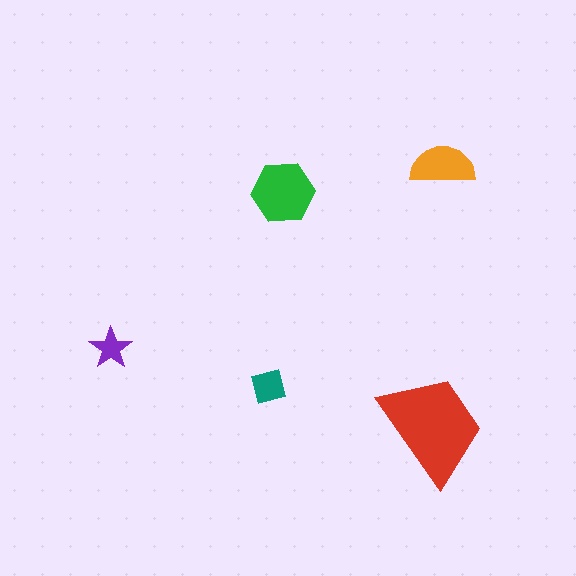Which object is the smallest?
The purple star.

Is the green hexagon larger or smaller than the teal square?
Larger.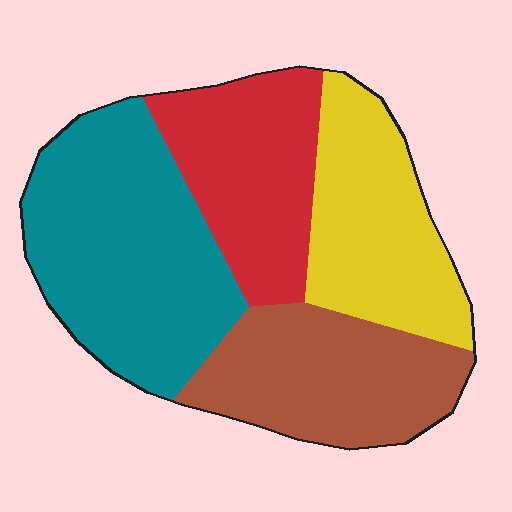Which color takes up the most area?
Teal, at roughly 35%.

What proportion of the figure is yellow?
Yellow takes up about one fifth (1/5) of the figure.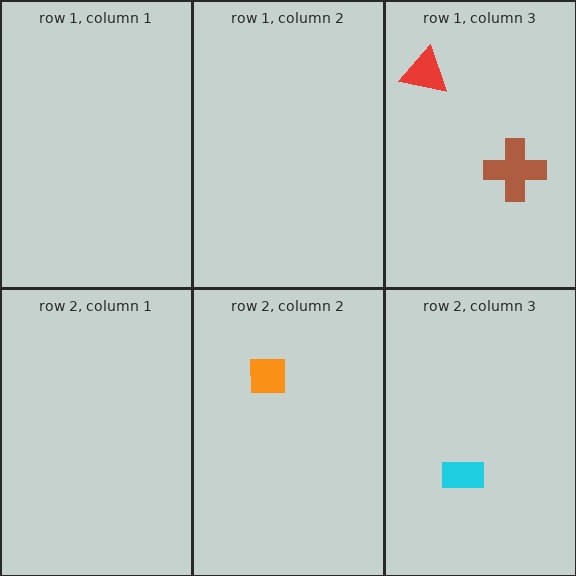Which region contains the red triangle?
The row 1, column 3 region.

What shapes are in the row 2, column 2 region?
The orange square.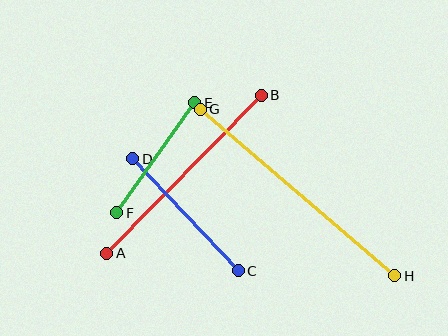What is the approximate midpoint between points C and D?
The midpoint is at approximately (185, 215) pixels.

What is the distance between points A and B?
The distance is approximately 221 pixels.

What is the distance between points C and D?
The distance is approximately 154 pixels.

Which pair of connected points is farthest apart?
Points G and H are farthest apart.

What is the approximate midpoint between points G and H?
The midpoint is at approximately (297, 193) pixels.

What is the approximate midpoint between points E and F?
The midpoint is at approximately (156, 158) pixels.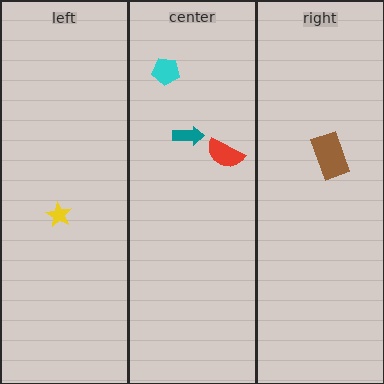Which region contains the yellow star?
The left region.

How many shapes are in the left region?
1.